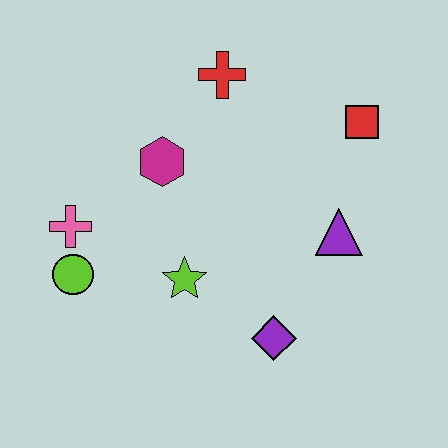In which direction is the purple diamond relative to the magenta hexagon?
The purple diamond is below the magenta hexagon.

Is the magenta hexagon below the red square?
Yes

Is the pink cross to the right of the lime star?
No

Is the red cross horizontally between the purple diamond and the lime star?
Yes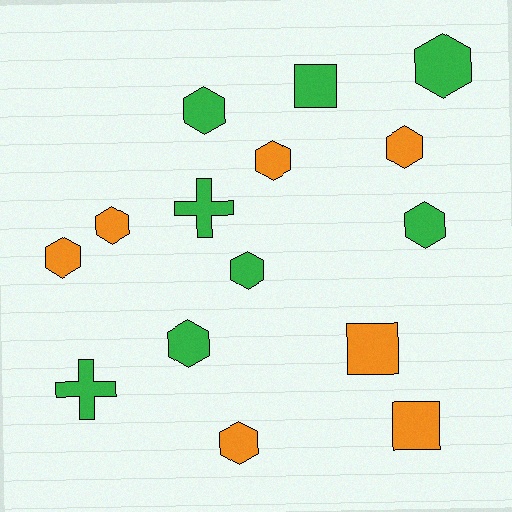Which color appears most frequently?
Green, with 8 objects.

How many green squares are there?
There is 1 green square.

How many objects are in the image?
There are 15 objects.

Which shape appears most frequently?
Hexagon, with 10 objects.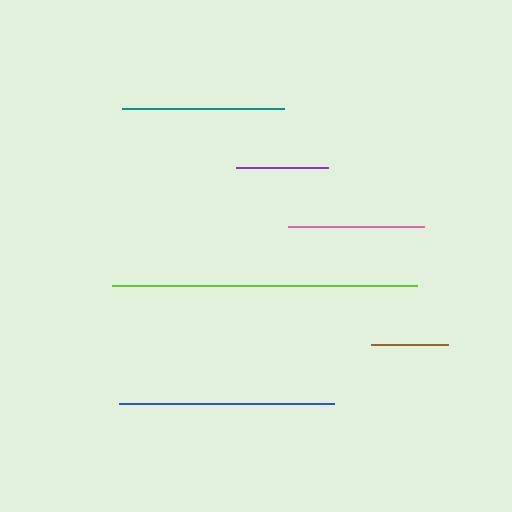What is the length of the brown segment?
The brown segment is approximately 77 pixels long.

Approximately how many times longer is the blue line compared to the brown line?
The blue line is approximately 2.8 times the length of the brown line.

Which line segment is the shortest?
The brown line is the shortest at approximately 77 pixels.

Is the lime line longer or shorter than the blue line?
The lime line is longer than the blue line.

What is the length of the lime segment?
The lime segment is approximately 305 pixels long.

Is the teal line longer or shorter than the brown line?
The teal line is longer than the brown line.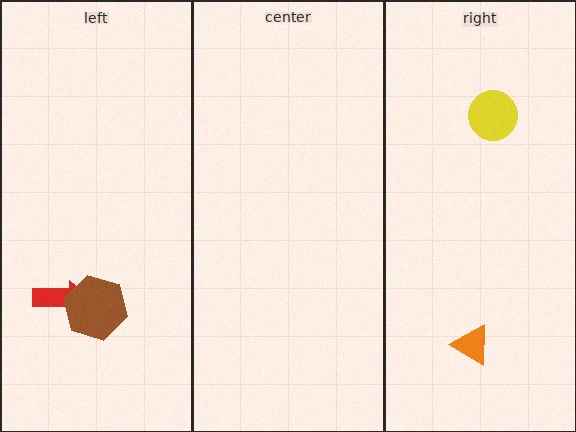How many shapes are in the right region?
2.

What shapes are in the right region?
The orange triangle, the yellow circle.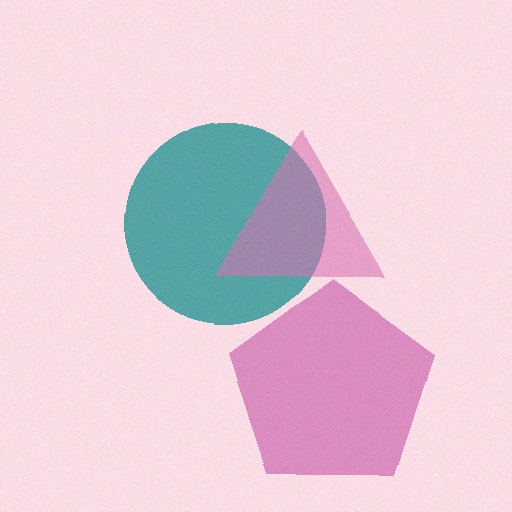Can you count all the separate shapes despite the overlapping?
Yes, there are 3 separate shapes.